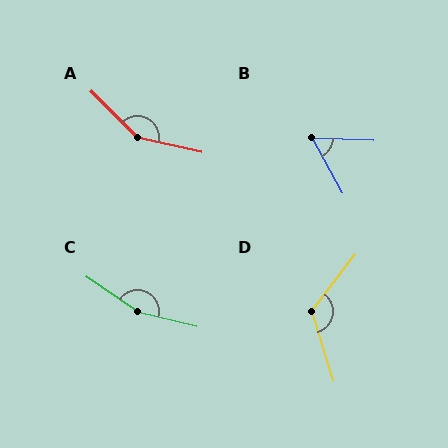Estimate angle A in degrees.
Approximately 147 degrees.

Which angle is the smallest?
B, at approximately 59 degrees.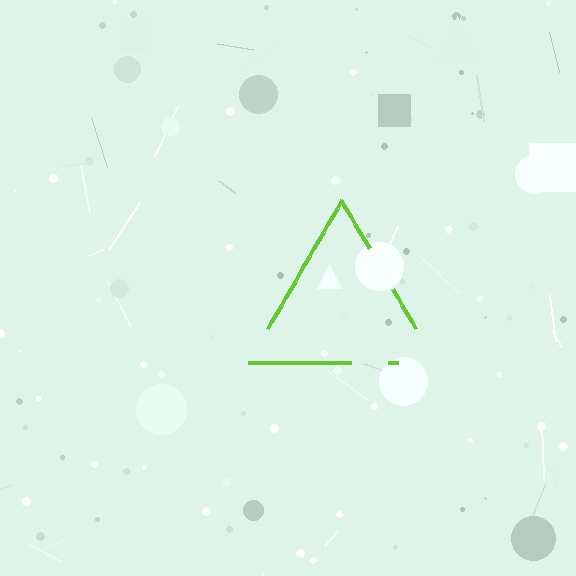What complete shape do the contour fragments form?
The contour fragments form a triangle.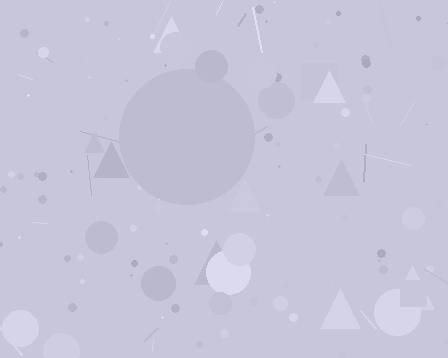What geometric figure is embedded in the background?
A circle is embedded in the background.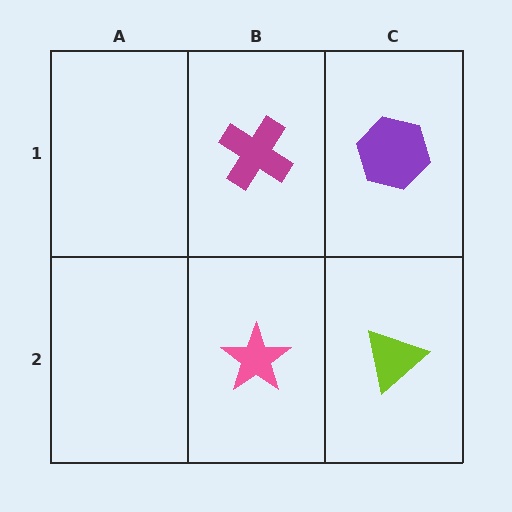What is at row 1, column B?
A magenta cross.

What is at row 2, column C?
A lime triangle.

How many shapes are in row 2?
2 shapes.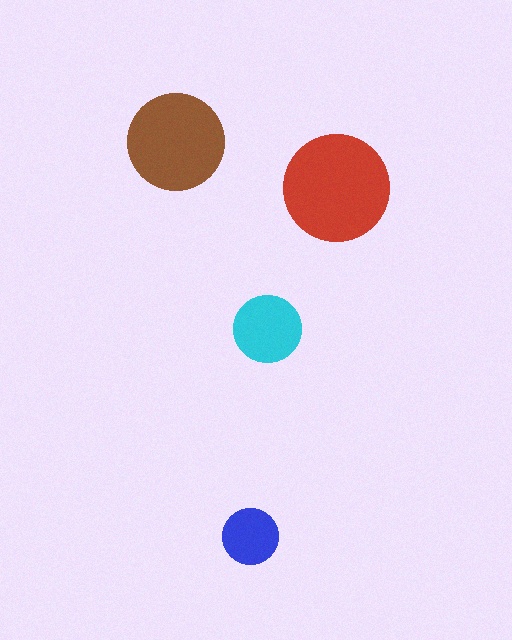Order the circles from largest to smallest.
the red one, the brown one, the cyan one, the blue one.